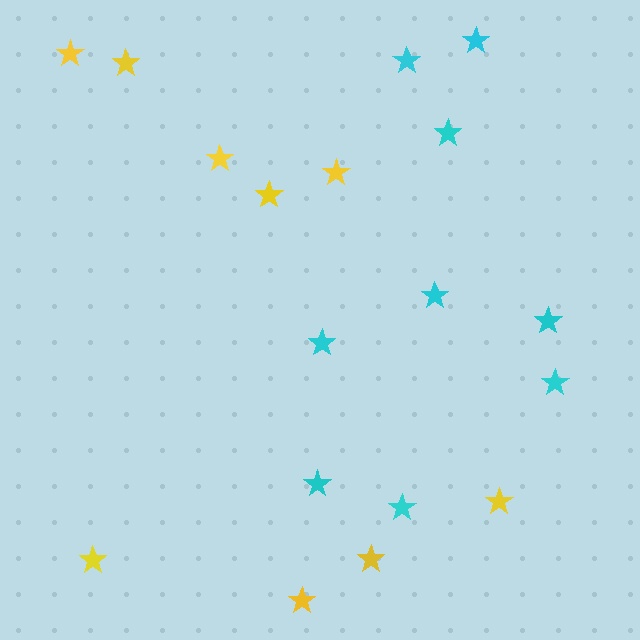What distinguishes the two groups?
There are 2 groups: one group of cyan stars (9) and one group of yellow stars (9).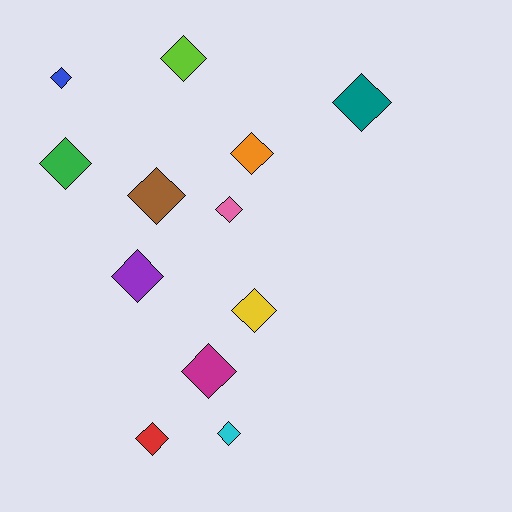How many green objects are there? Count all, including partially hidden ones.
There is 1 green object.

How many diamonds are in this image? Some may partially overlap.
There are 12 diamonds.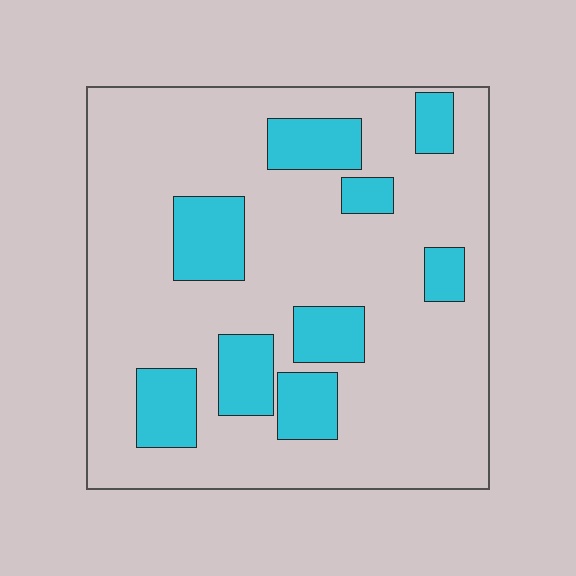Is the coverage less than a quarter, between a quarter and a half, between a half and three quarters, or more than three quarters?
Less than a quarter.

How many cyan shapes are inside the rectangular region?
9.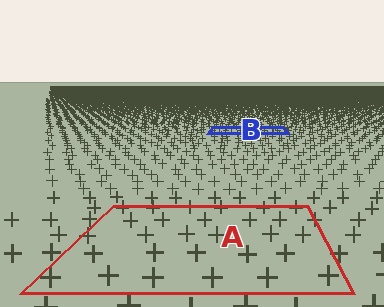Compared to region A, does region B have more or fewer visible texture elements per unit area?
Region B has more texture elements per unit area — they are packed more densely because it is farther away.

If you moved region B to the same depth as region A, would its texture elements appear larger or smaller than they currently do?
They would appear larger. At a closer depth, the same texture elements are projected at a bigger on-screen size.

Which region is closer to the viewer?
Region A is closer. The texture elements there are larger and more spread out.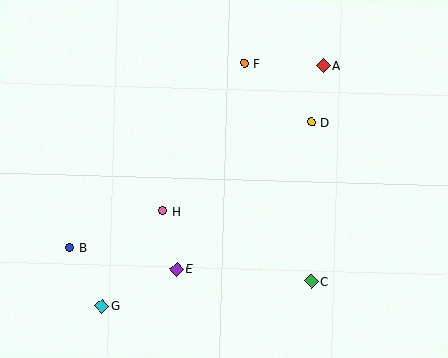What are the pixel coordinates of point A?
Point A is at (323, 66).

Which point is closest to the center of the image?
Point H at (163, 211) is closest to the center.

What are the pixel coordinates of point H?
Point H is at (163, 211).